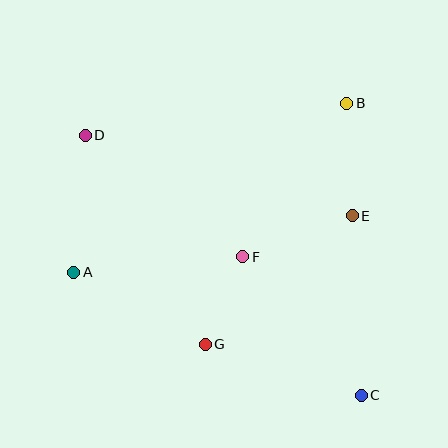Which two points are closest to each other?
Points F and G are closest to each other.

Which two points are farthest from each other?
Points C and D are farthest from each other.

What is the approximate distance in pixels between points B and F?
The distance between B and F is approximately 186 pixels.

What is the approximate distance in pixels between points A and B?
The distance between A and B is approximately 321 pixels.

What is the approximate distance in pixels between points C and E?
The distance between C and E is approximately 180 pixels.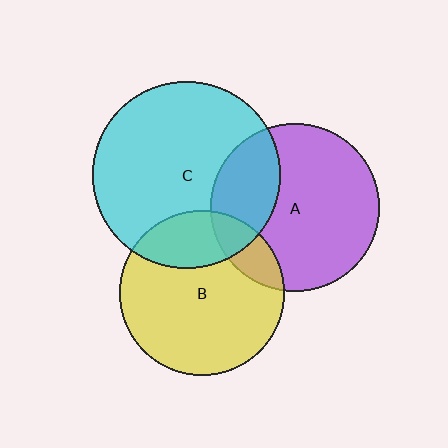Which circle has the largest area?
Circle C (cyan).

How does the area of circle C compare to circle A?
Approximately 1.2 times.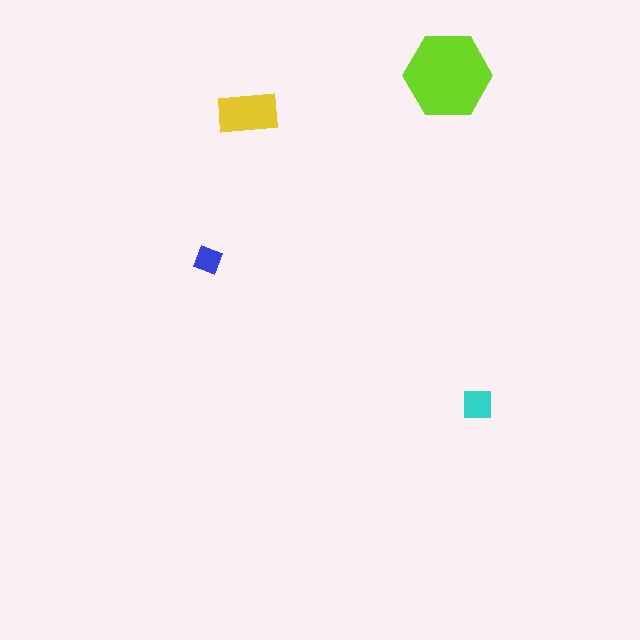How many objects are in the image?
There are 4 objects in the image.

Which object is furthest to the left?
The blue diamond is leftmost.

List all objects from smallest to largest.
The blue diamond, the cyan square, the yellow rectangle, the lime hexagon.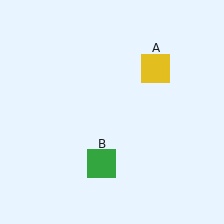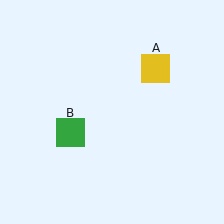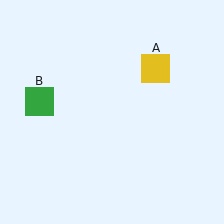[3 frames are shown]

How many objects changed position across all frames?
1 object changed position: green square (object B).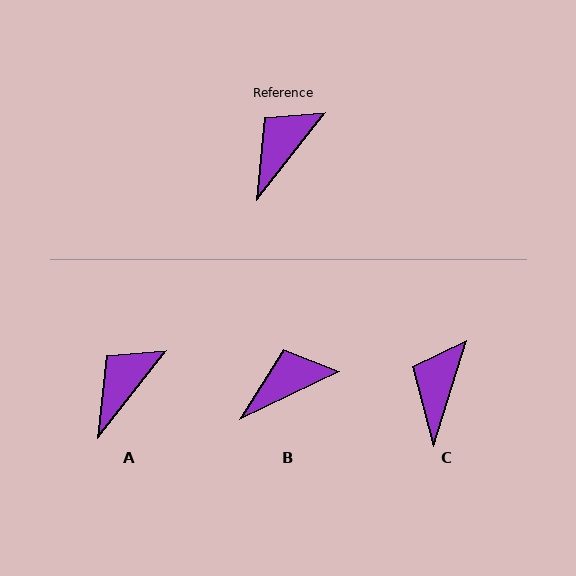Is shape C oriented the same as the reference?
No, it is off by about 21 degrees.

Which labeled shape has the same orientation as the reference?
A.